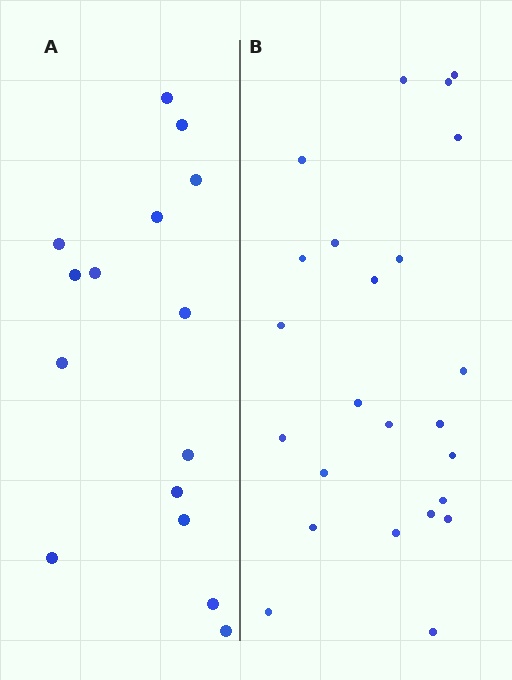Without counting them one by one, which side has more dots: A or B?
Region B (the right region) has more dots.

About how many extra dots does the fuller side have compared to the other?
Region B has roughly 8 or so more dots than region A.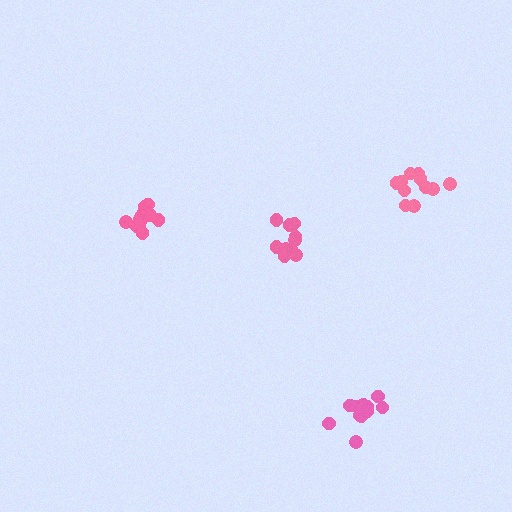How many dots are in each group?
Group 1: 13 dots, Group 2: 12 dots, Group 3: 14 dots, Group 4: 12 dots (51 total).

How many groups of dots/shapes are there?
There are 4 groups.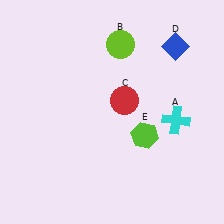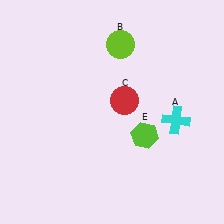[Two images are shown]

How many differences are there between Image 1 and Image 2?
There is 1 difference between the two images.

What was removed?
The blue diamond (D) was removed in Image 2.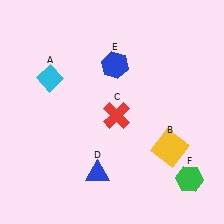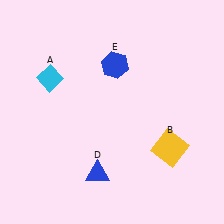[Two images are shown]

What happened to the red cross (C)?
The red cross (C) was removed in Image 2. It was in the bottom-right area of Image 1.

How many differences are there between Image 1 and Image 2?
There are 2 differences between the two images.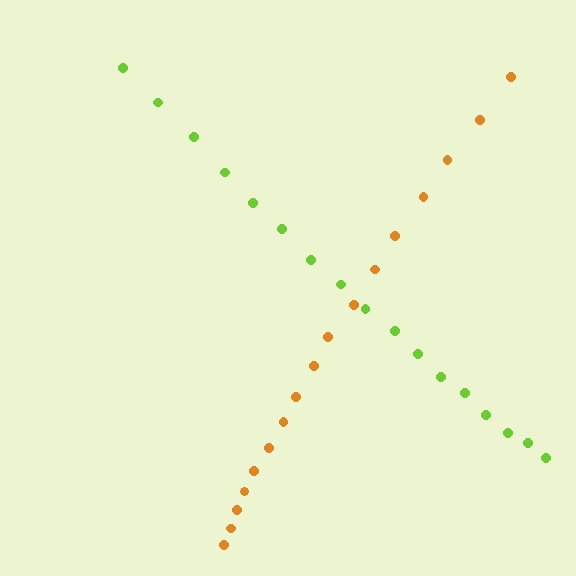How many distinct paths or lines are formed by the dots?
There are 2 distinct paths.